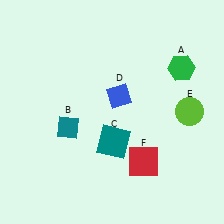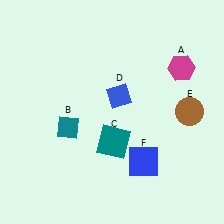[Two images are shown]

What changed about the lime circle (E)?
In Image 1, E is lime. In Image 2, it changed to brown.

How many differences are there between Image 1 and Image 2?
There are 3 differences between the two images.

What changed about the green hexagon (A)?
In Image 1, A is green. In Image 2, it changed to magenta.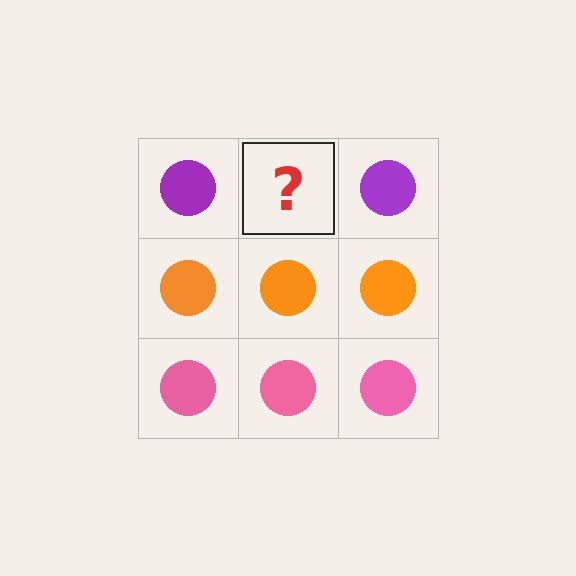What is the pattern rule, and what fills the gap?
The rule is that each row has a consistent color. The gap should be filled with a purple circle.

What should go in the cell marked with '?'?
The missing cell should contain a purple circle.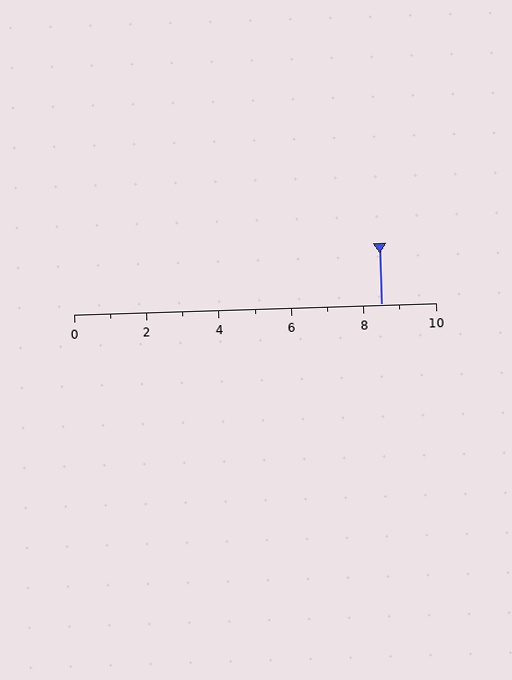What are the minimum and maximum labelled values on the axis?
The axis runs from 0 to 10.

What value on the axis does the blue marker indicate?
The marker indicates approximately 8.5.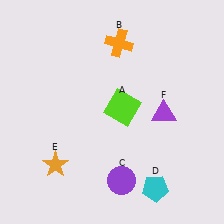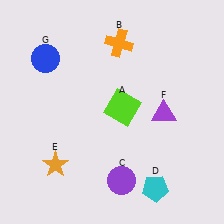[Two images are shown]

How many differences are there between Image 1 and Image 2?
There is 1 difference between the two images.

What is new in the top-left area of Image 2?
A blue circle (G) was added in the top-left area of Image 2.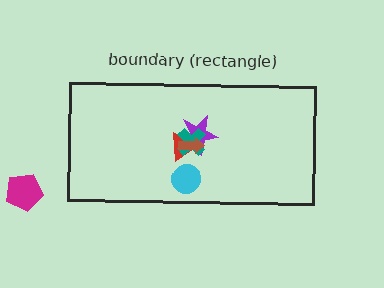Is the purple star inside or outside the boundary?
Inside.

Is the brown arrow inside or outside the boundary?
Inside.